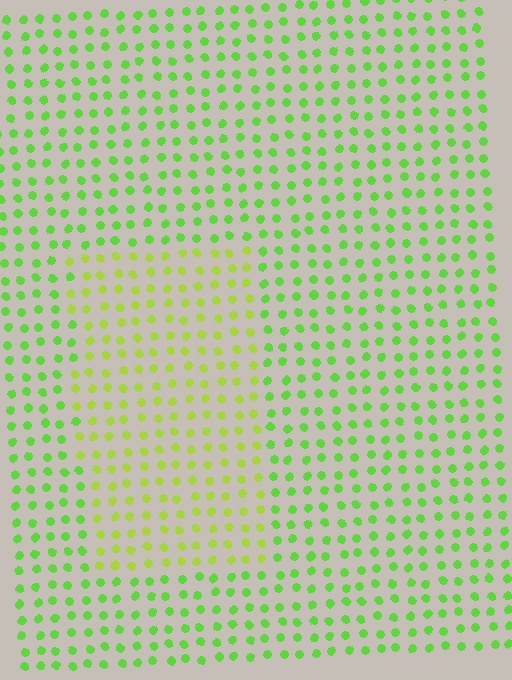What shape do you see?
I see a rectangle.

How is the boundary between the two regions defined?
The boundary is defined purely by a slight shift in hue (about 28 degrees). Spacing, size, and orientation are identical on both sides.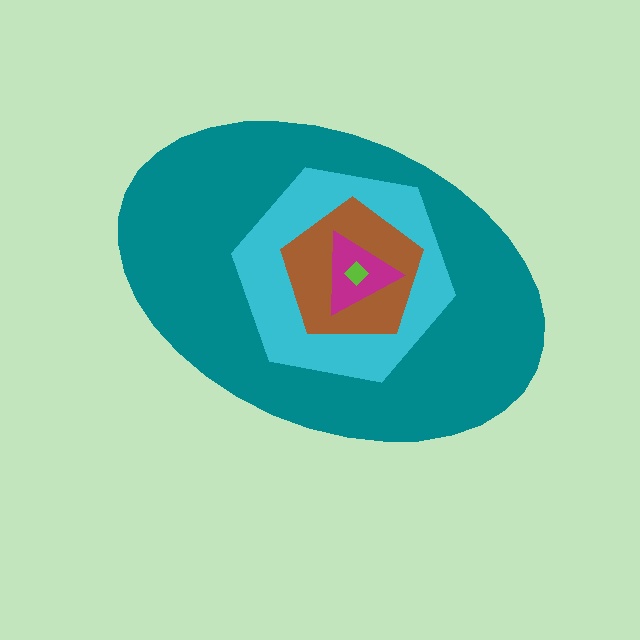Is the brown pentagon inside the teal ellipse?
Yes.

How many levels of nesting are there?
5.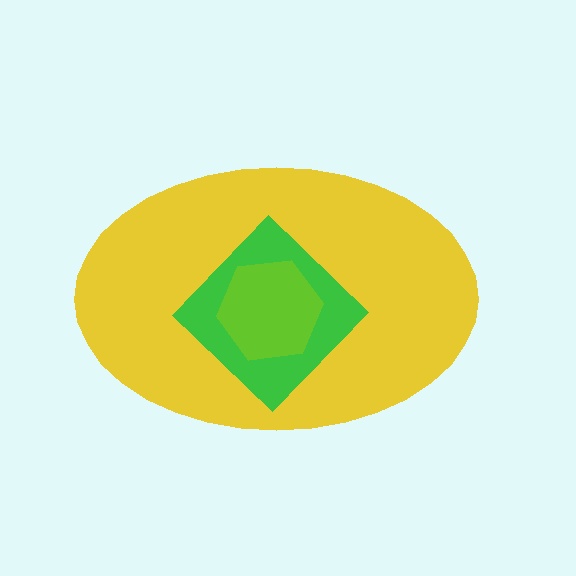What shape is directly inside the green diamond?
The lime hexagon.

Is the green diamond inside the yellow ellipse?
Yes.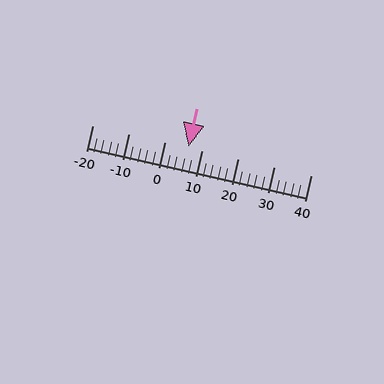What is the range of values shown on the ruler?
The ruler shows values from -20 to 40.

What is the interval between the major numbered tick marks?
The major tick marks are spaced 10 units apart.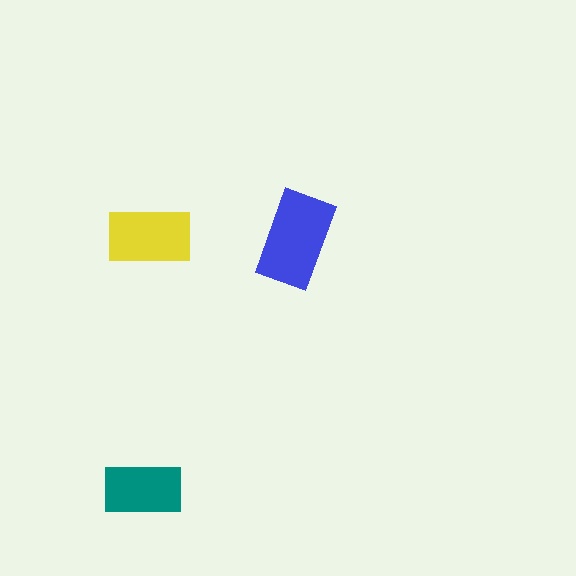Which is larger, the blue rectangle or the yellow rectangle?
The blue one.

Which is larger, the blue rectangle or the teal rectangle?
The blue one.